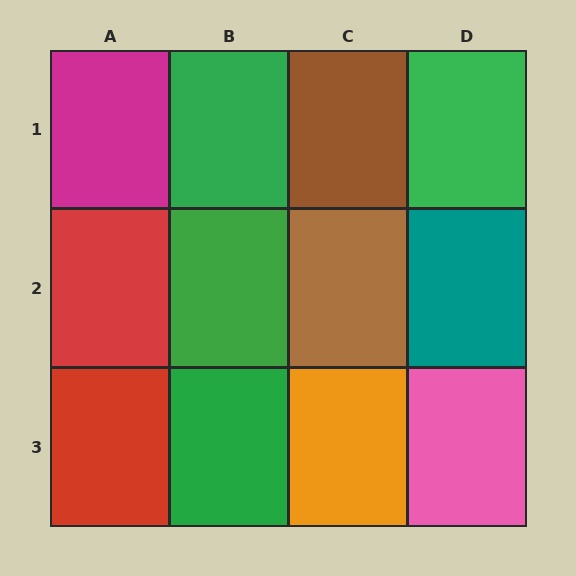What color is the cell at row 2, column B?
Green.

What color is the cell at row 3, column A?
Red.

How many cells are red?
2 cells are red.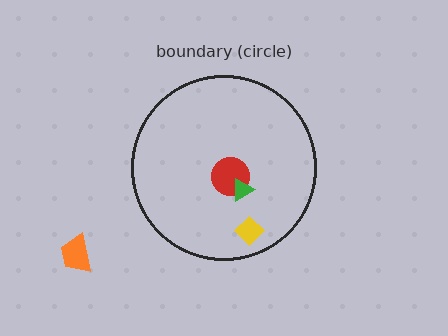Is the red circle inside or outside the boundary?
Inside.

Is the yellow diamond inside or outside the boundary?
Inside.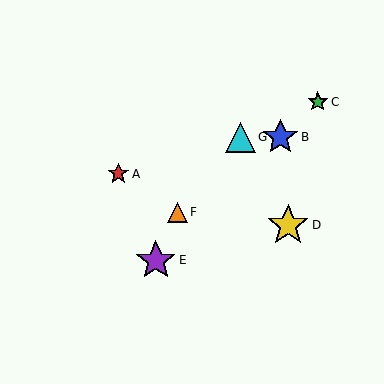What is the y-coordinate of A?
Object A is at y≈174.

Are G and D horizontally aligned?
No, G is at y≈137 and D is at y≈225.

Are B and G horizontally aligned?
Yes, both are at y≈137.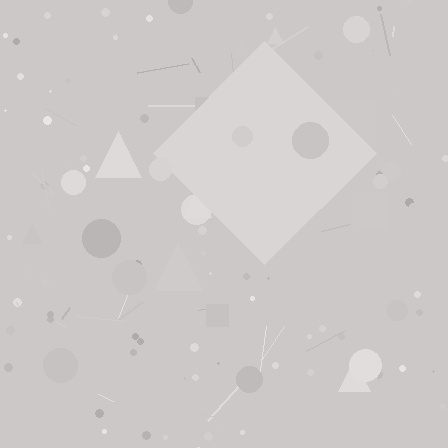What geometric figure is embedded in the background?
A diamond is embedded in the background.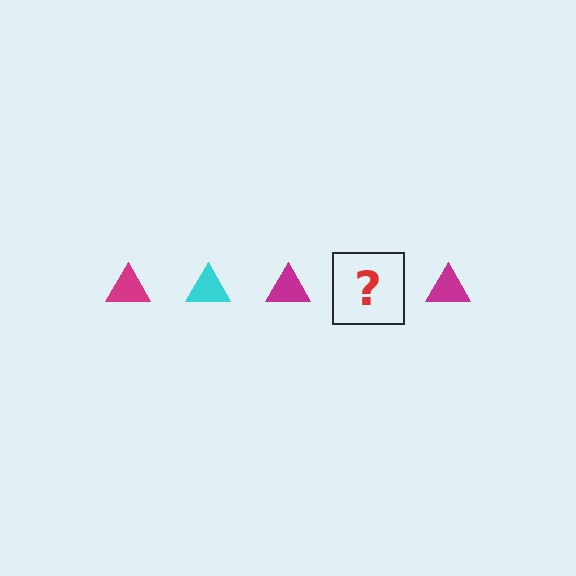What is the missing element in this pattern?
The missing element is a cyan triangle.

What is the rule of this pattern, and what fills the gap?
The rule is that the pattern cycles through magenta, cyan triangles. The gap should be filled with a cyan triangle.